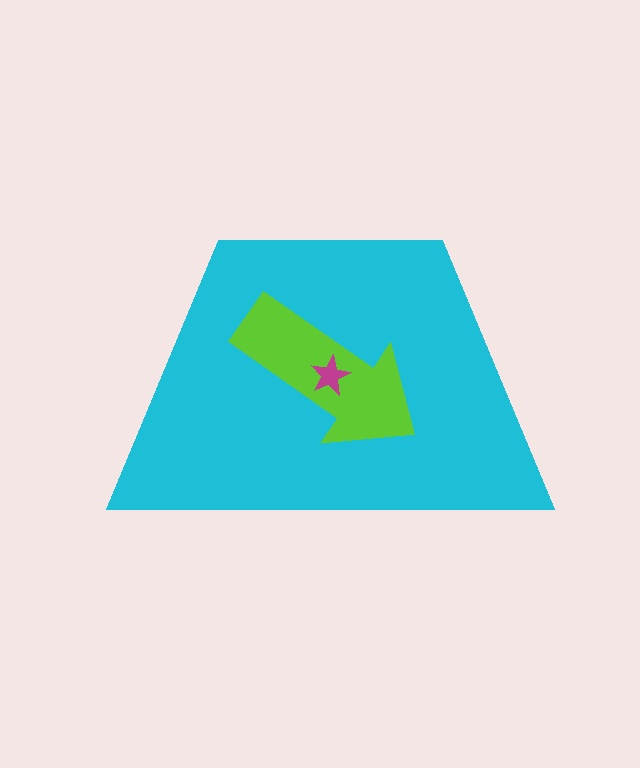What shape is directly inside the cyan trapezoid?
The lime arrow.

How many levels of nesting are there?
3.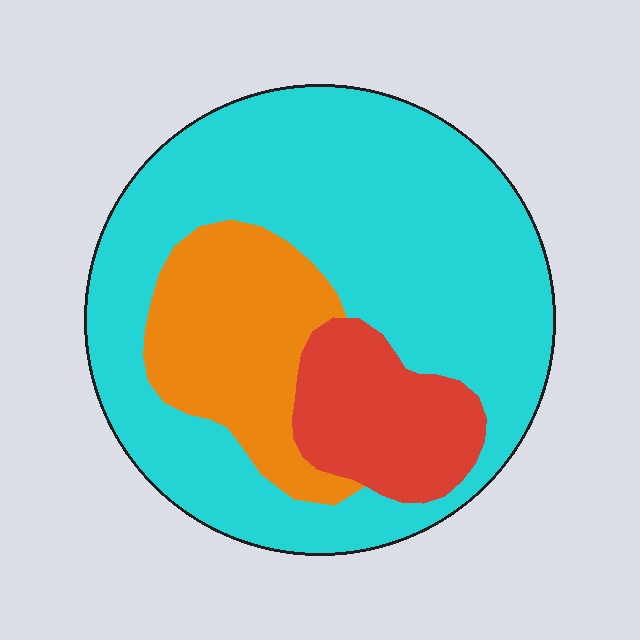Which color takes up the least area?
Red, at roughly 15%.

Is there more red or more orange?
Orange.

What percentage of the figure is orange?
Orange takes up less than a quarter of the figure.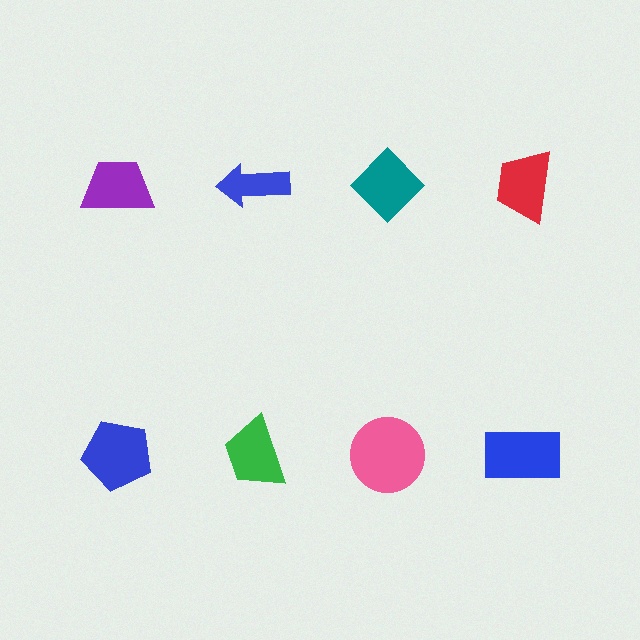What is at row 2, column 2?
A green trapezoid.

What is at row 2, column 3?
A pink circle.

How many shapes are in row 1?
4 shapes.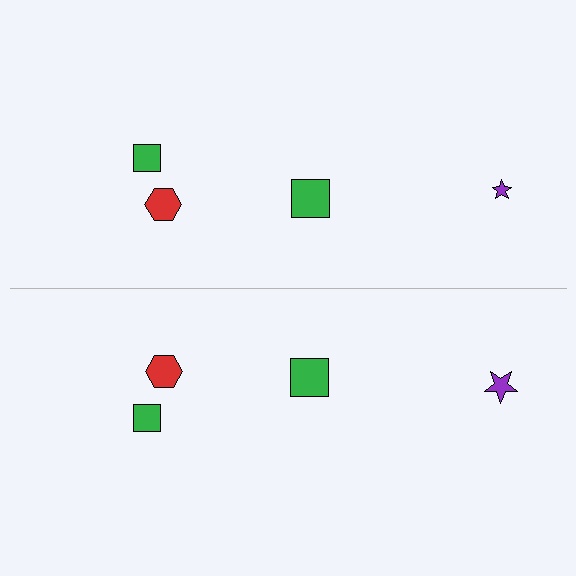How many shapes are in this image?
There are 8 shapes in this image.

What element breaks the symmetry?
The purple star on the bottom side has a different size than its mirror counterpart.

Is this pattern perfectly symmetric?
No, the pattern is not perfectly symmetric. The purple star on the bottom side has a different size than its mirror counterpart.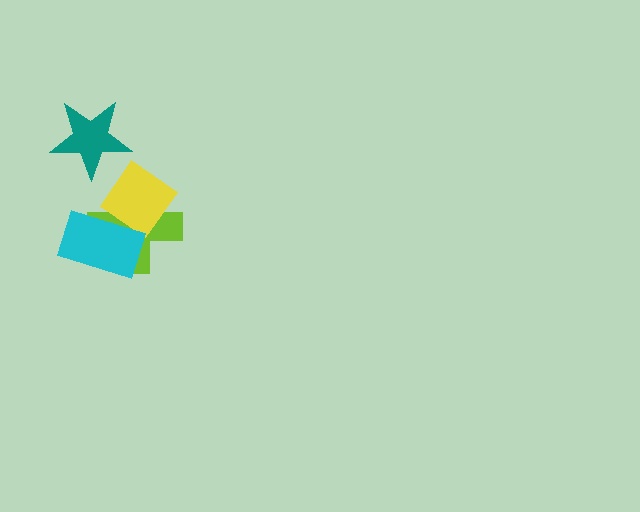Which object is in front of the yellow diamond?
The cyan rectangle is in front of the yellow diamond.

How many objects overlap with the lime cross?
2 objects overlap with the lime cross.